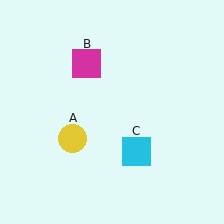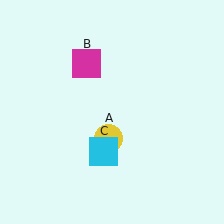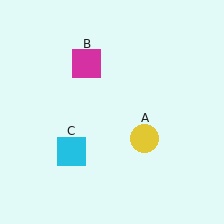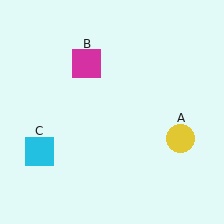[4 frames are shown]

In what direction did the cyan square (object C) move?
The cyan square (object C) moved left.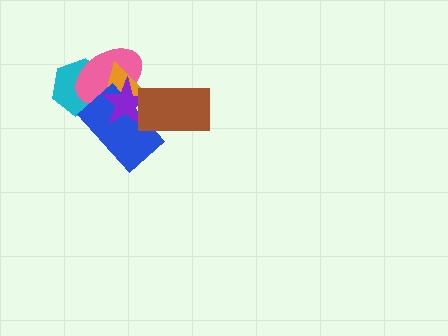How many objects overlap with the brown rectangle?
2 objects overlap with the brown rectangle.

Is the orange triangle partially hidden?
Yes, it is partially covered by another shape.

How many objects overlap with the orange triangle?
4 objects overlap with the orange triangle.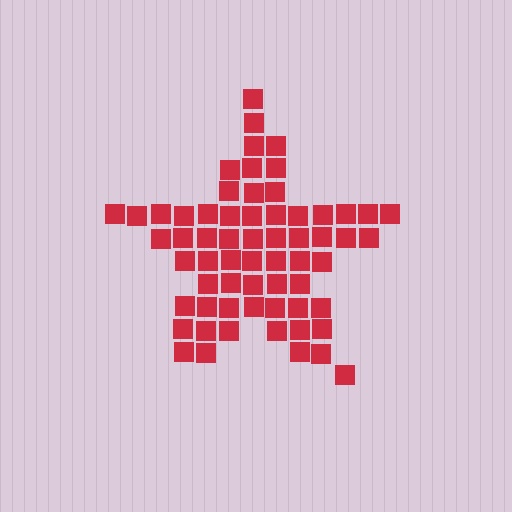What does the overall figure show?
The overall figure shows a star.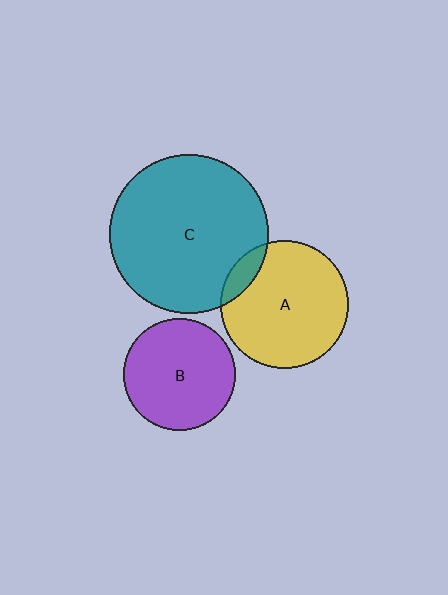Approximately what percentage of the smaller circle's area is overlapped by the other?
Approximately 10%.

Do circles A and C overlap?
Yes.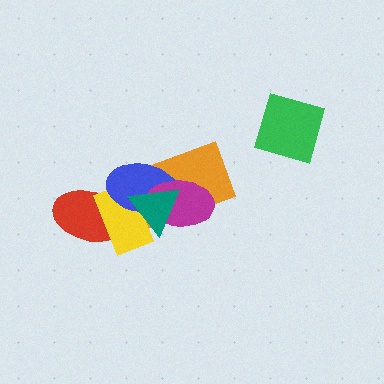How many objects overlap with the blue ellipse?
5 objects overlap with the blue ellipse.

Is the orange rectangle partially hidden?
Yes, it is partially covered by another shape.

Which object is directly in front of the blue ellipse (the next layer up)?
The magenta ellipse is directly in front of the blue ellipse.